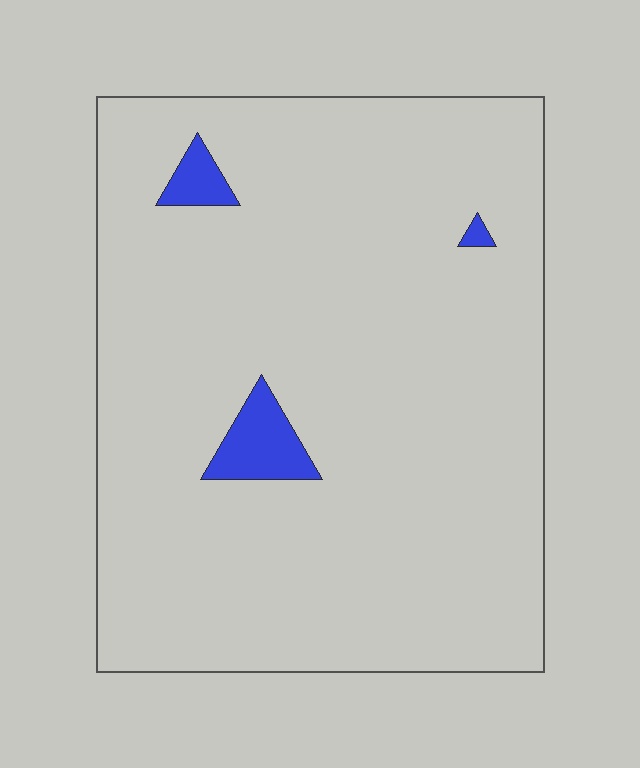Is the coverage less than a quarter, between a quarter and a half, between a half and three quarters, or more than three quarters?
Less than a quarter.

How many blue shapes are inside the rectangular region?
3.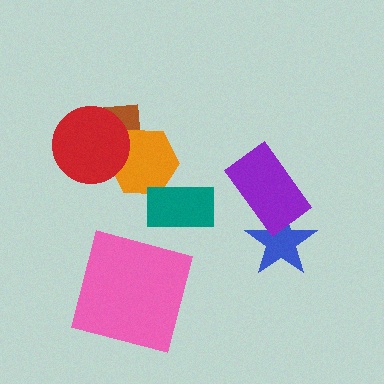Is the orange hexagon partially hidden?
Yes, it is partially covered by another shape.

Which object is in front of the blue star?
The purple rectangle is in front of the blue star.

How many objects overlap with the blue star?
1 object overlaps with the blue star.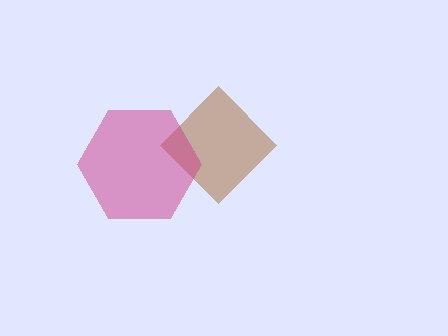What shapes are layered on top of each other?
The layered shapes are: a brown diamond, a magenta hexagon.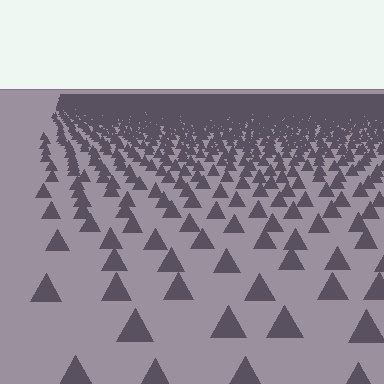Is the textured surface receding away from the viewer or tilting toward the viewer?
The surface is receding away from the viewer. Texture elements get smaller and denser toward the top.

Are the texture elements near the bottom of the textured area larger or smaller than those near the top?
Larger. Near the bottom, elements are closer to the viewer and appear at a bigger on-screen size.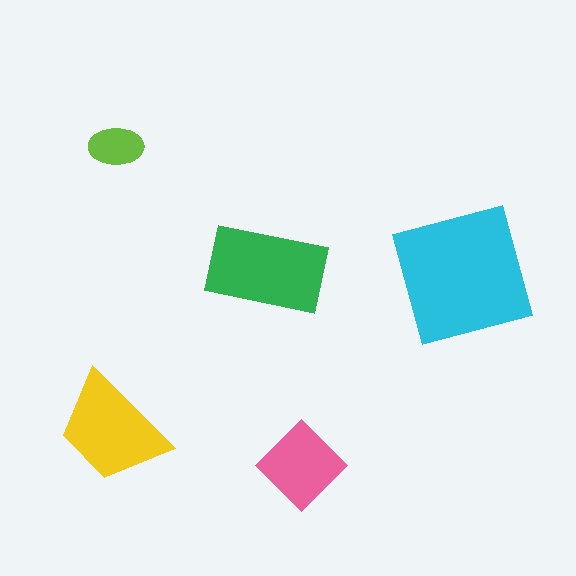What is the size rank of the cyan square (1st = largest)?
1st.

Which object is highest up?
The lime ellipse is topmost.